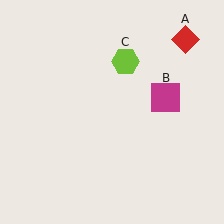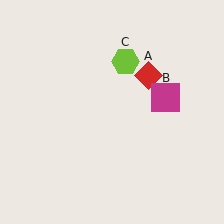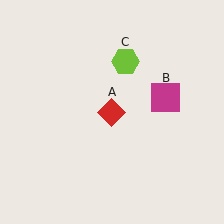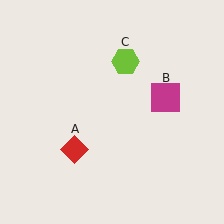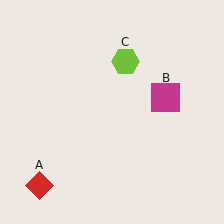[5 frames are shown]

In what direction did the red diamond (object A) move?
The red diamond (object A) moved down and to the left.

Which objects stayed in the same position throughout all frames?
Magenta square (object B) and lime hexagon (object C) remained stationary.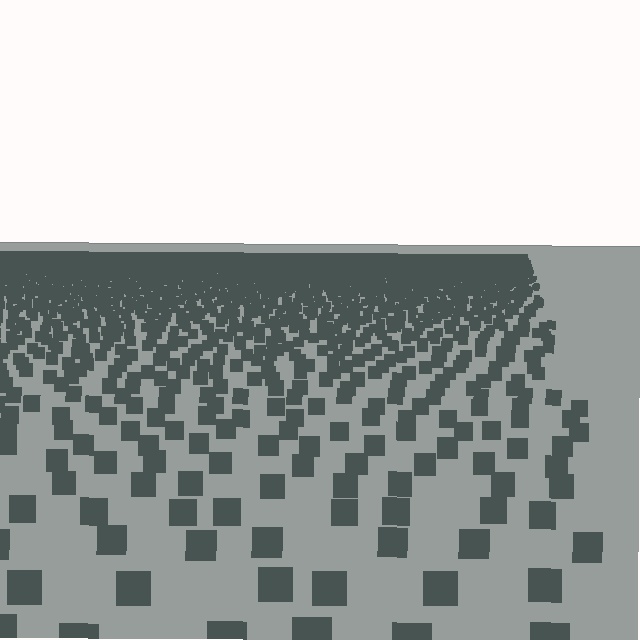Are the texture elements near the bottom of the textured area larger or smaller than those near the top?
Larger. Near the bottom, elements are closer to the viewer and appear at a bigger on-screen size.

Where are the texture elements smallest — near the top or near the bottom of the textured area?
Near the top.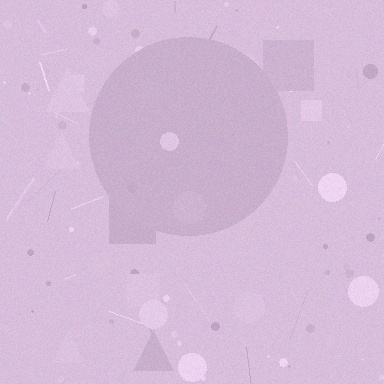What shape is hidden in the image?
A circle is hidden in the image.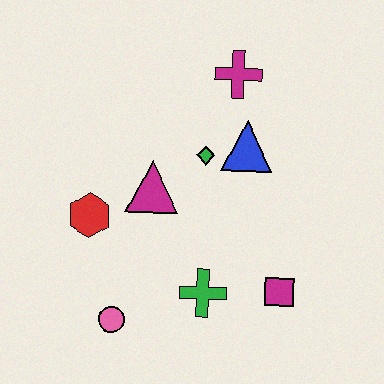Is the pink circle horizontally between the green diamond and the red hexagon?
Yes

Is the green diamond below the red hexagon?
No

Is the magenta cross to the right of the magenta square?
No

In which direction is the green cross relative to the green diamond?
The green cross is below the green diamond.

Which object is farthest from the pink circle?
The magenta cross is farthest from the pink circle.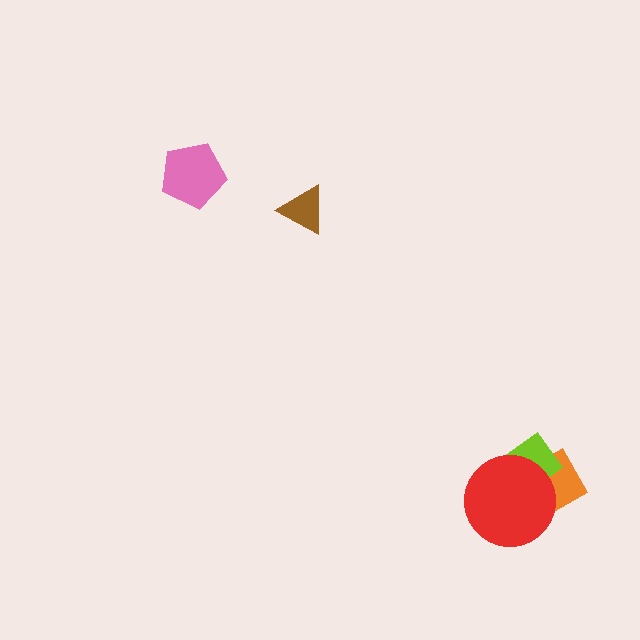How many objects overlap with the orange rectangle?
2 objects overlap with the orange rectangle.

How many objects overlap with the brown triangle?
0 objects overlap with the brown triangle.